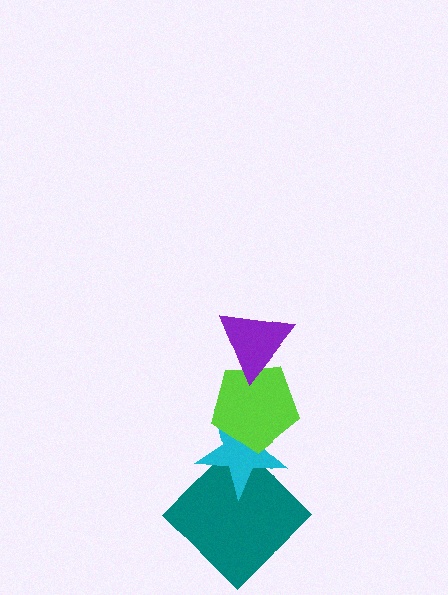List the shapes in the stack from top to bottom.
From top to bottom: the purple triangle, the lime pentagon, the cyan star, the teal diamond.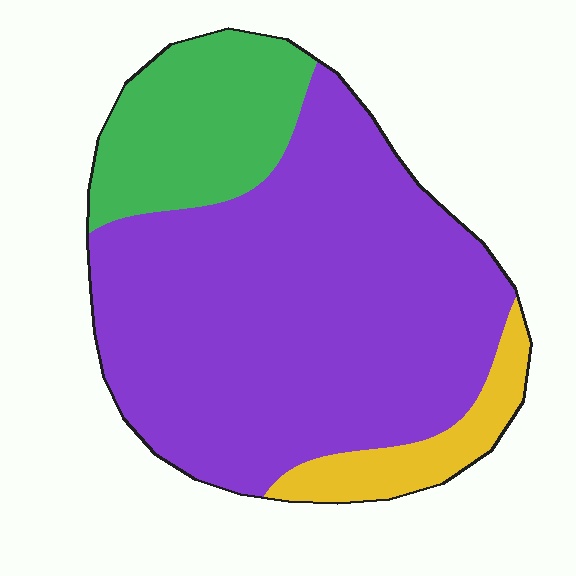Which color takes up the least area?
Yellow, at roughly 10%.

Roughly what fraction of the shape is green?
Green covers 20% of the shape.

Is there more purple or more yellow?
Purple.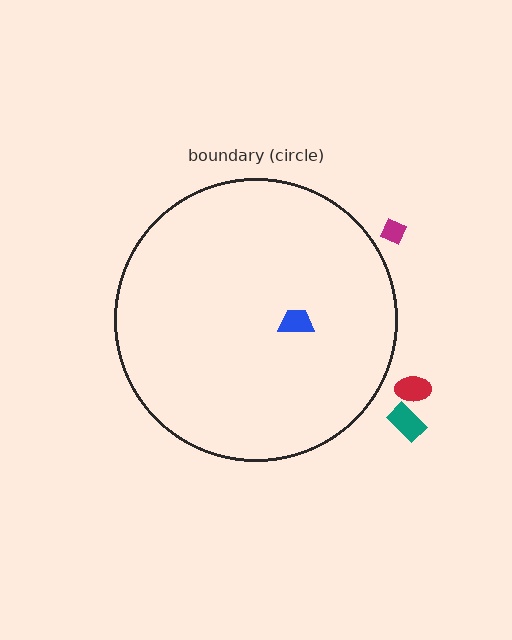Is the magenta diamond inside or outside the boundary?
Outside.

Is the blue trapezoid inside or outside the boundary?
Inside.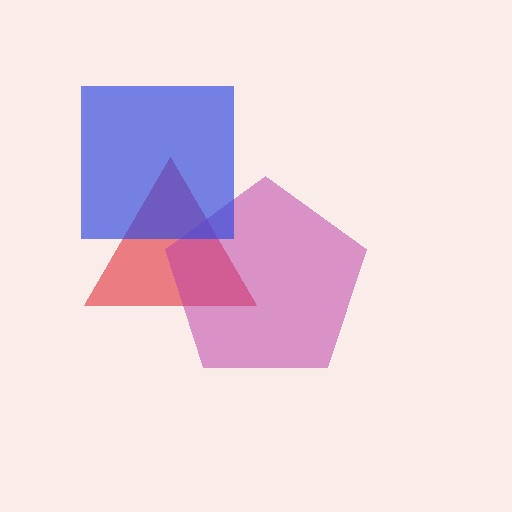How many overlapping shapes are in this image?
There are 3 overlapping shapes in the image.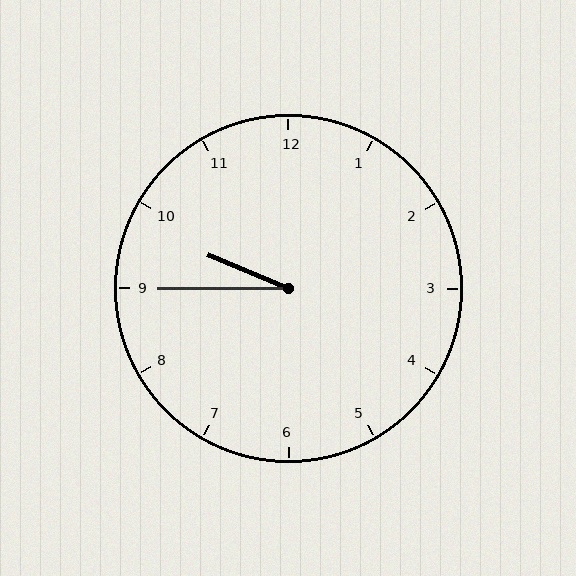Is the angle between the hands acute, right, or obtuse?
It is acute.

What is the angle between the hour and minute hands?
Approximately 22 degrees.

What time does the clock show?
9:45.